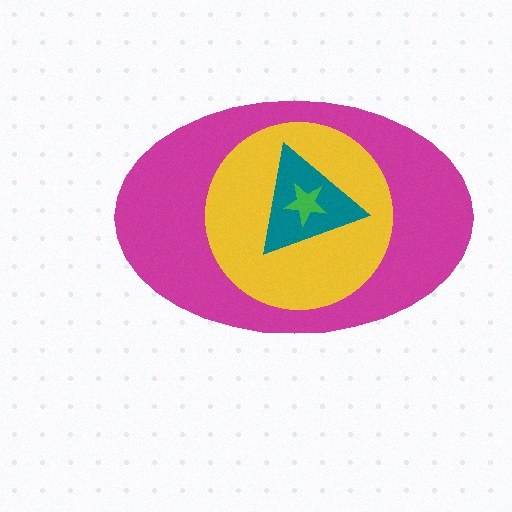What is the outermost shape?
The magenta ellipse.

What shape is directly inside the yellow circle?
The teal triangle.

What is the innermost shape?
The green star.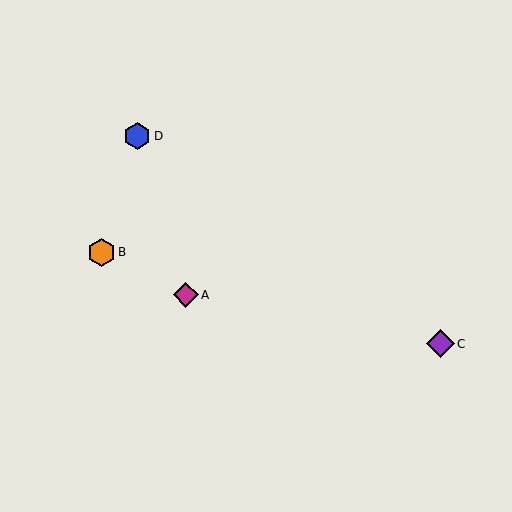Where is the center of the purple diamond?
The center of the purple diamond is at (441, 344).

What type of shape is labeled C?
Shape C is a purple diamond.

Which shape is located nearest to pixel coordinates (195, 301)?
The magenta diamond (labeled A) at (186, 295) is nearest to that location.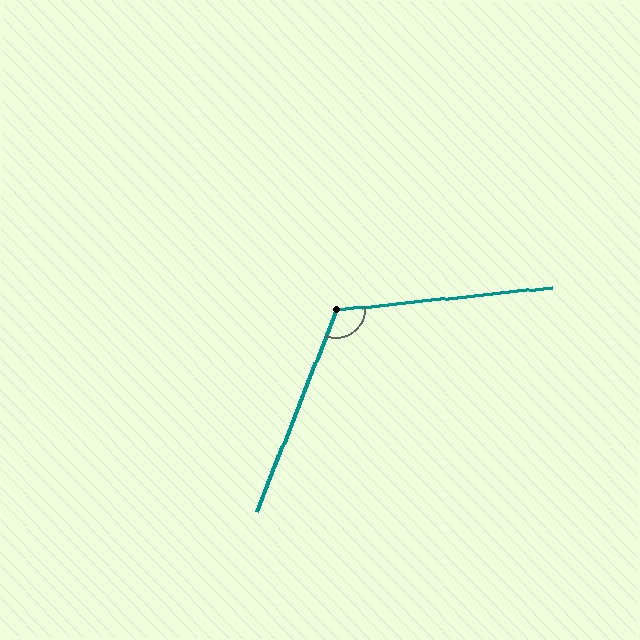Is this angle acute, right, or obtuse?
It is obtuse.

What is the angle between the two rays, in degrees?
Approximately 117 degrees.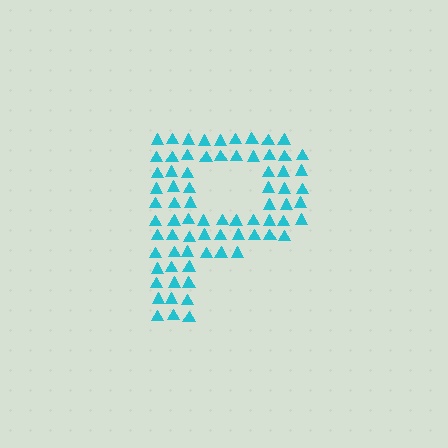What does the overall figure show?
The overall figure shows the letter P.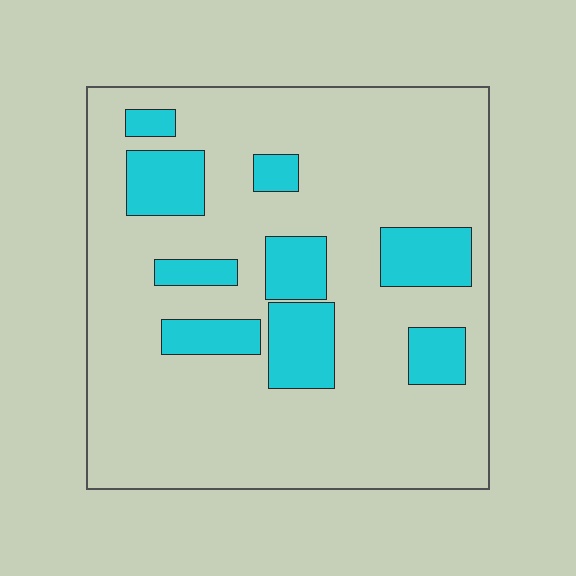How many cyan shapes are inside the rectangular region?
9.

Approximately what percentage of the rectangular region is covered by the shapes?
Approximately 20%.